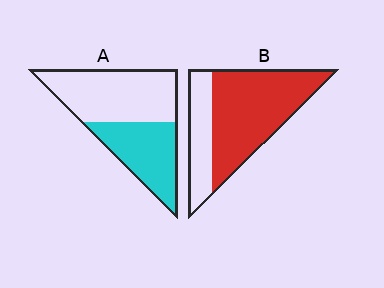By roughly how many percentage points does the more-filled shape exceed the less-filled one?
By roughly 30 percentage points (B over A).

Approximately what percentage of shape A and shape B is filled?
A is approximately 40% and B is approximately 70%.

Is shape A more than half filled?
No.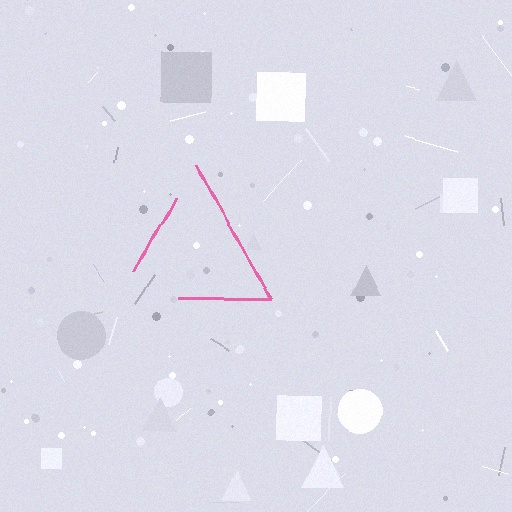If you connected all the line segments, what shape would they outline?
They would outline a triangle.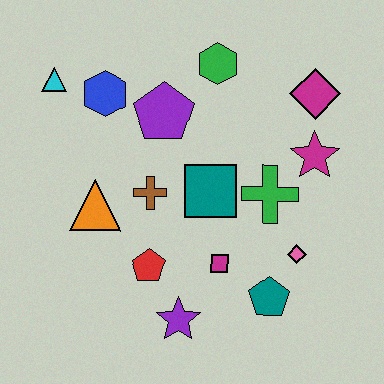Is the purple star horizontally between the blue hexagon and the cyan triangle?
No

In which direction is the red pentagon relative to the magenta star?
The red pentagon is to the left of the magenta star.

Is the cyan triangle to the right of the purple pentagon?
No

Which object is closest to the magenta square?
The teal pentagon is closest to the magenta square.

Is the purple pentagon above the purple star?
Yes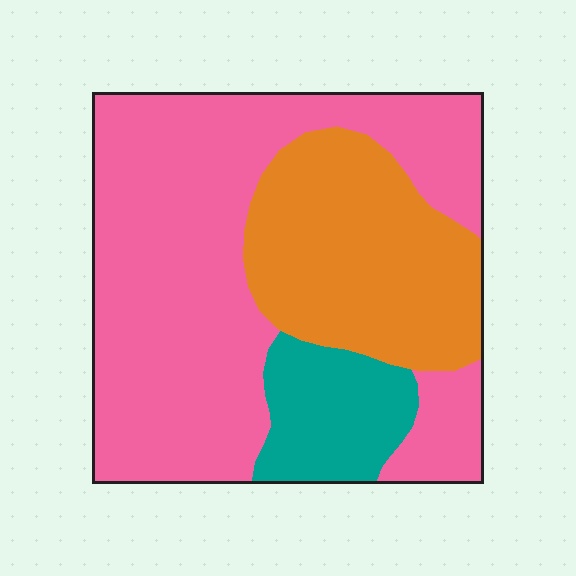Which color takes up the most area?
Pink, at roughly 60%.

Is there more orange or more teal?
Orange.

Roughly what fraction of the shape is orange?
Orange covers about 30% of the shape.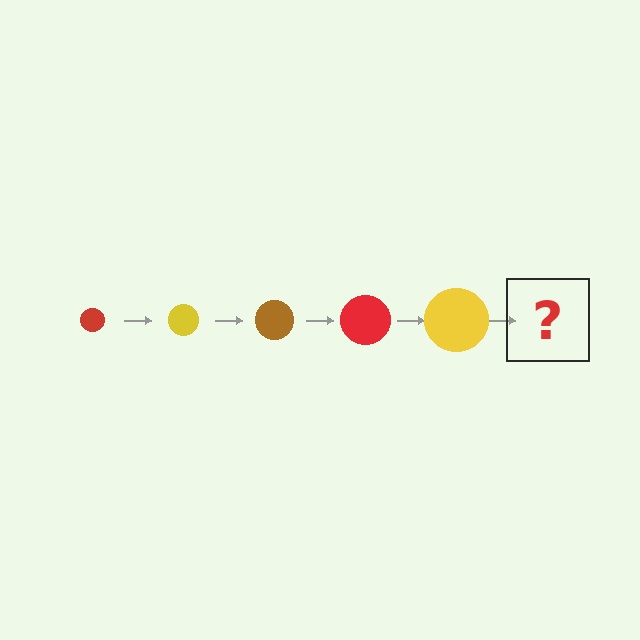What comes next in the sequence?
The next element should be a brown circle, larger than the previous one.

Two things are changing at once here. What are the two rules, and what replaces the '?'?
The two rules are that the circle grows larger each step and the color cycles through red, yellow, and brown. The '?' should be a brown circle, larger than the previous one.